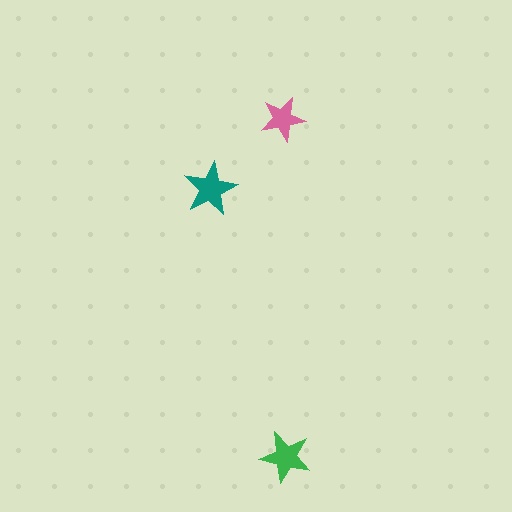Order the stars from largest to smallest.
the teal one, the green one, the pink one.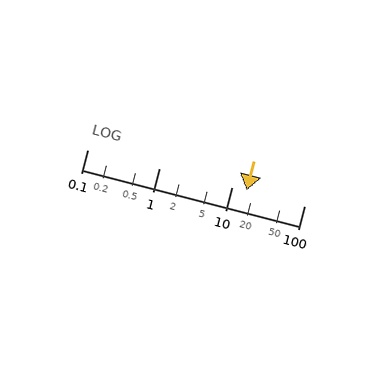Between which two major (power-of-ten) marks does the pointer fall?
The pointer is between 10 and 100.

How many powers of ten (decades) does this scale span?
The scale spans 3 decades, from 0.1 to 100.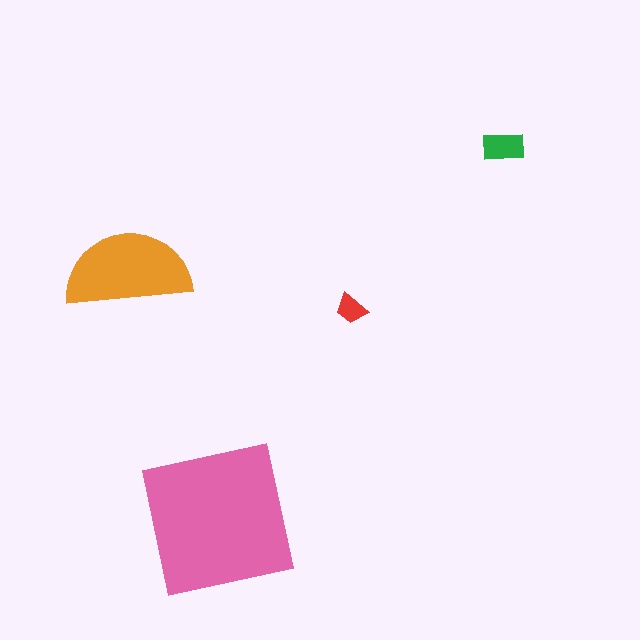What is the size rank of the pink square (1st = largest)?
1st.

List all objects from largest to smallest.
The pink square, the orange semicircle, the green rectangle, the red trapezoid.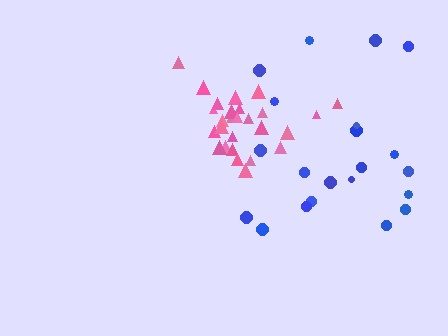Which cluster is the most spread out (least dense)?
Blue.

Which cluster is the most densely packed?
Pink.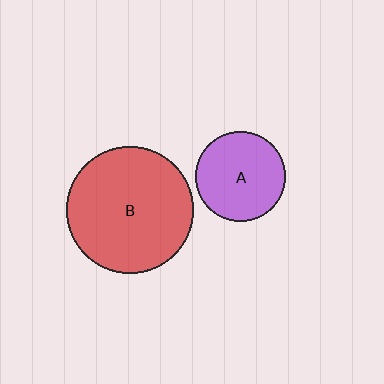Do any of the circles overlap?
No, none of the circles overlap.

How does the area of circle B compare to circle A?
Approximately 2.0 times.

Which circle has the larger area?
Circle B (red).